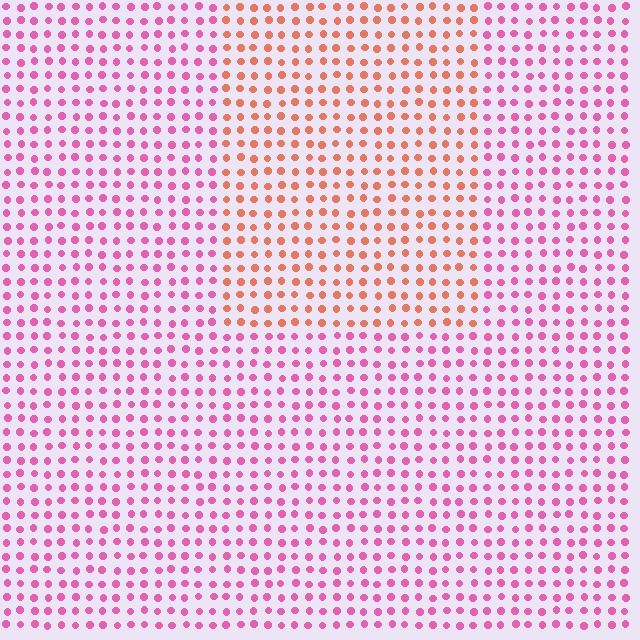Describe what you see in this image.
The image is filled with small pink elements in a uniform arrangement. A rectangle-shaped region is visible where the elements are tinted to a slightly different hue, forming a subtle color boundary.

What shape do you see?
I see a rectangle.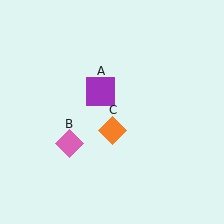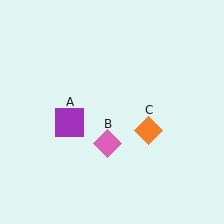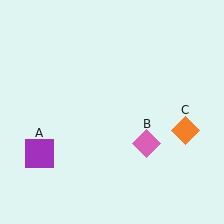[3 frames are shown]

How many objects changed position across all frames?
3 objects changed position: purple square (object A), pink diamond (object B), orange diamond (object C).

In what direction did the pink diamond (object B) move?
The pink diamond (object B) moved right.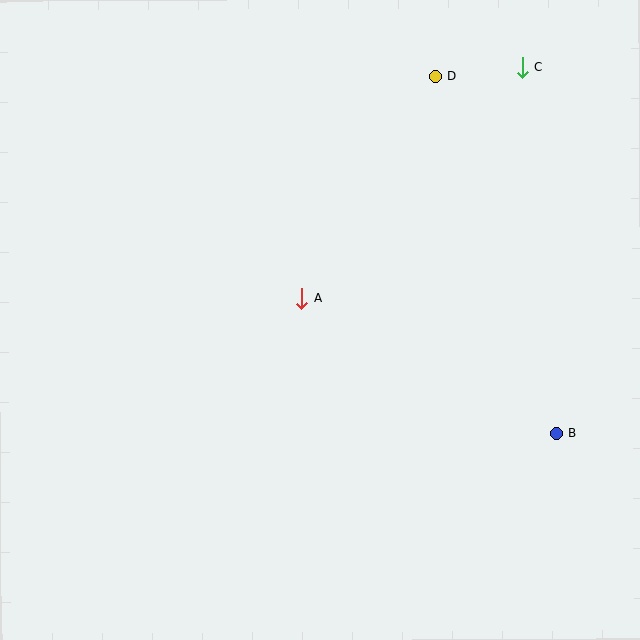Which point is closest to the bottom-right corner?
Point B is closest to the bottom-right corner.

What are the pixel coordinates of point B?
Point B is at (556, 433).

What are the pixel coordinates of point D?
Point D is at (435, 76).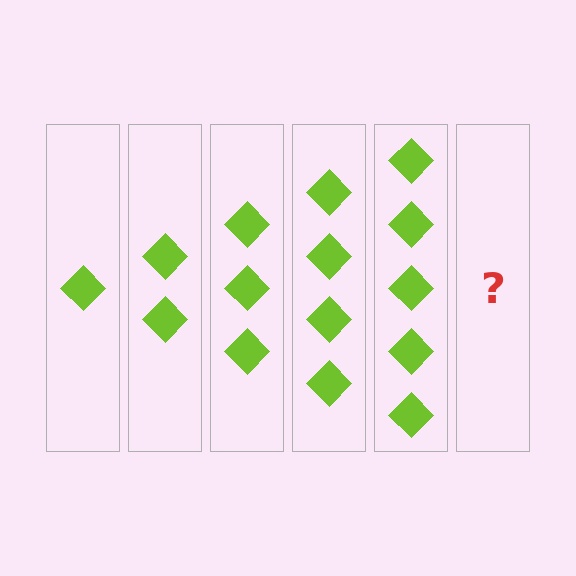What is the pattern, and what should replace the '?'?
The pattern is that each step adds one more diamond. The '?' should be 6 diamonds.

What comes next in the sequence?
The next element should be 6 diamonds.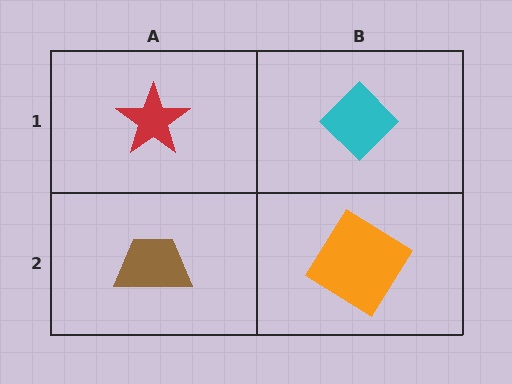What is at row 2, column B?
An orange diamond.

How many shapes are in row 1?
2 shapes.